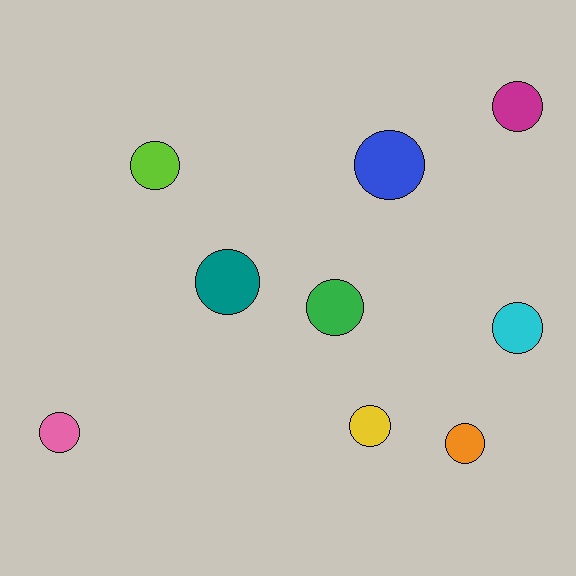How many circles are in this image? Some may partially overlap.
There are 9 circles.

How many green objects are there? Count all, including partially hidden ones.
There is 1 green object.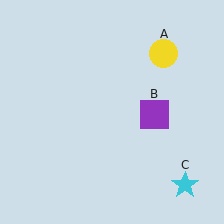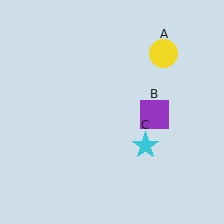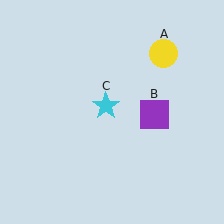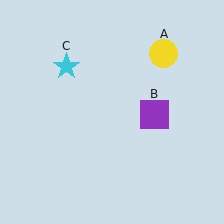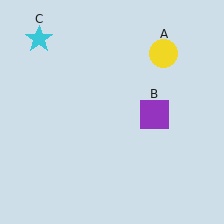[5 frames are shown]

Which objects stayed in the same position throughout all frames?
Yellow circle (object A) and purple square (object B) remained stationary.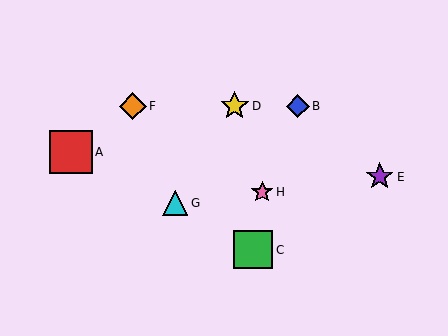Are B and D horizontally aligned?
Yes, both are at y≈106.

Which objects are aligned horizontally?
Objects B, D, F are aligned horizontally.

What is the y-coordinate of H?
Object H is at y≈192.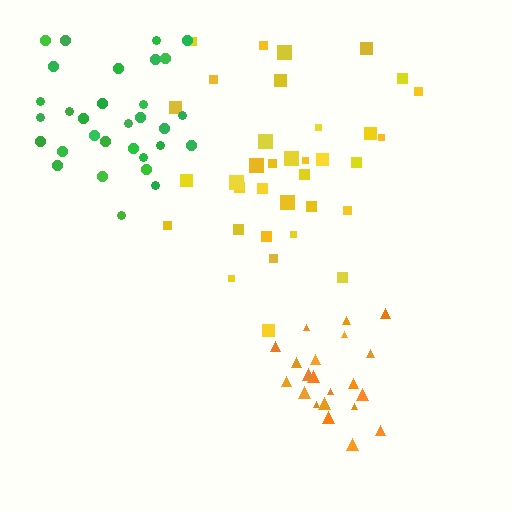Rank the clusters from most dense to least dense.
orange, green, yellow.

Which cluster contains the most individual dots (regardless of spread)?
Yellow (35).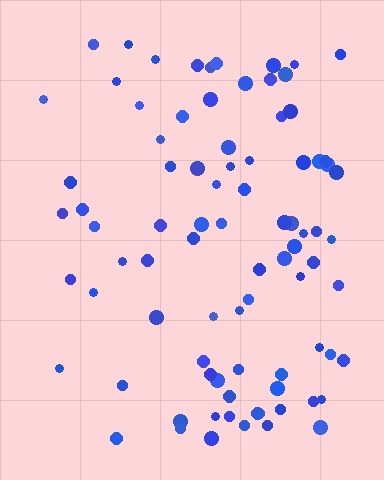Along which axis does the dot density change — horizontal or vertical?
Horizontal.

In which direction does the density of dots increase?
From left to right, with the right side densest.